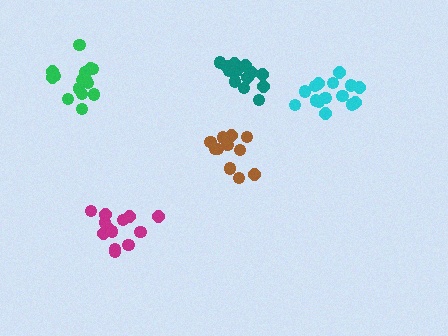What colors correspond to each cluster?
The clusters are colored: cyan, magenta, teal, brown, green.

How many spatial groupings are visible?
There are 5 spatial groupings.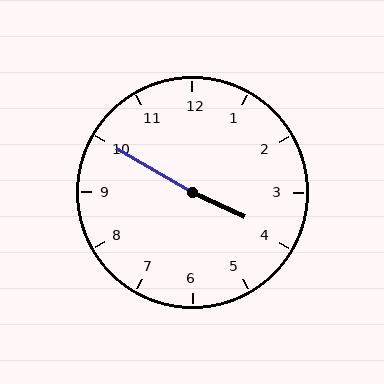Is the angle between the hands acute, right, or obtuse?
It is obtuse.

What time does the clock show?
3:50.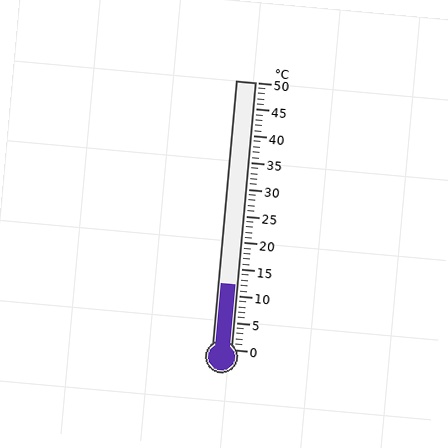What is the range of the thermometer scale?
The thermometer scale ranges from 0°C to 50°C.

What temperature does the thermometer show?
The thermometer shows approximately 12°C.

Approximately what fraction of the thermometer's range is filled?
The thermometer is filled to approximately 25% of its range.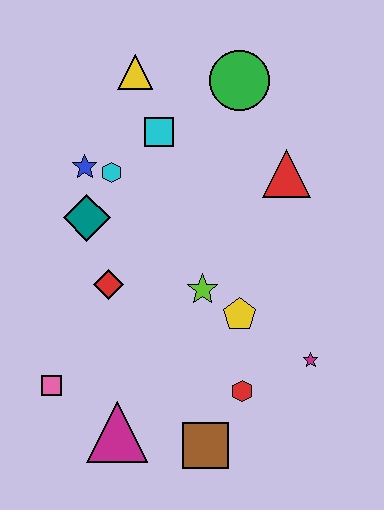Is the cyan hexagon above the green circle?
No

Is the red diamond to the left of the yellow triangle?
Yes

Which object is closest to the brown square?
The red hexagon is closest to the brown square.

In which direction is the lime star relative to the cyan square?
The lime star is below the cyan square.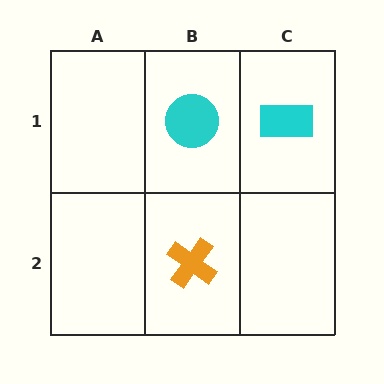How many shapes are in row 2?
1 shape.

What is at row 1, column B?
A cyan circle.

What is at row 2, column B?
An orange cross.